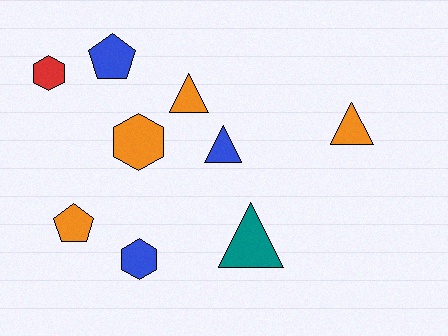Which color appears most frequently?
Orange, with 4 objects.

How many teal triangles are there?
There is 1 teal triangle.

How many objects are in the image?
There are 9 objects.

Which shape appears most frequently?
Triangle, with 4 objects.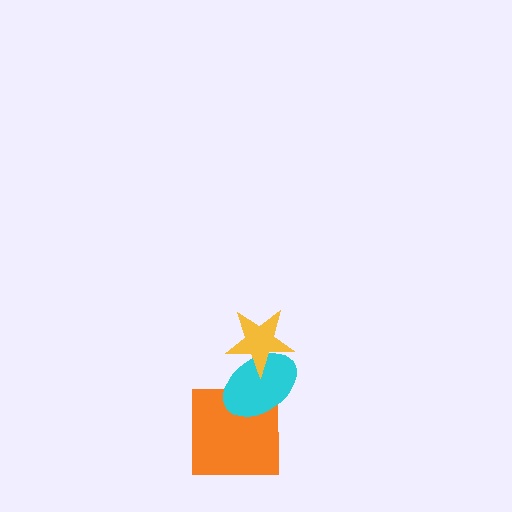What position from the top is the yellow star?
The yellow star is 1st from the top.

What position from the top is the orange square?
The orange square is 3rd from the top.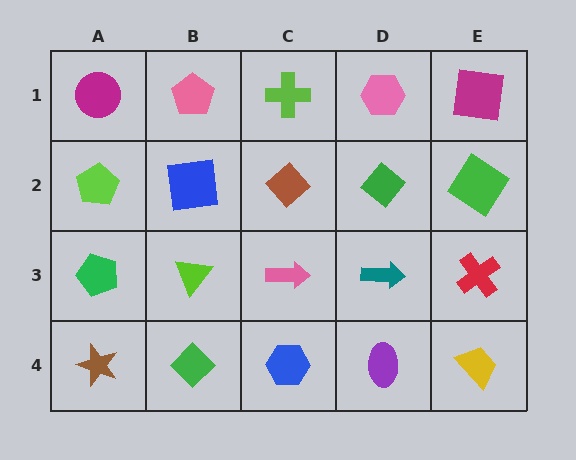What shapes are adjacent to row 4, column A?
A green pentagon (row 3, column A), a green diamond (row 4, column B).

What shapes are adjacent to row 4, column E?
A red cross (row 3, column E), a purple ellipse (row 4, column D).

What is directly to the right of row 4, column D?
A yellow trapezoid.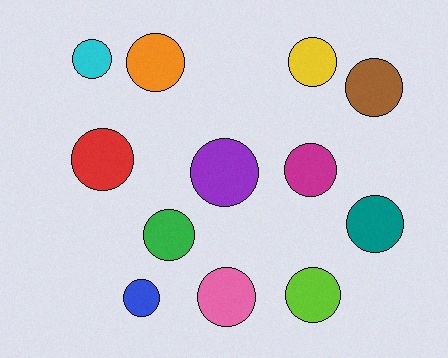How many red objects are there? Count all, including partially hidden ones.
There is 1 red object.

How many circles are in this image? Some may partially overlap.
There are 12 circles.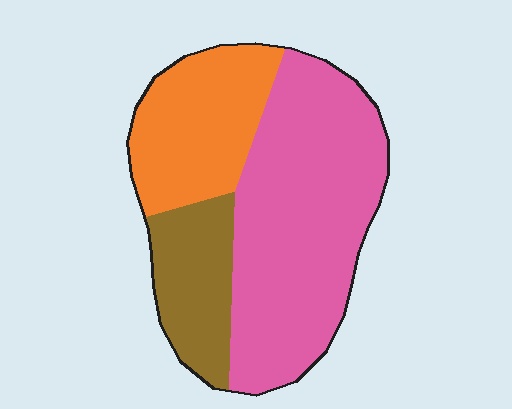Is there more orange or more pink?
Pink.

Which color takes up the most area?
Pink, at roughly 55%.